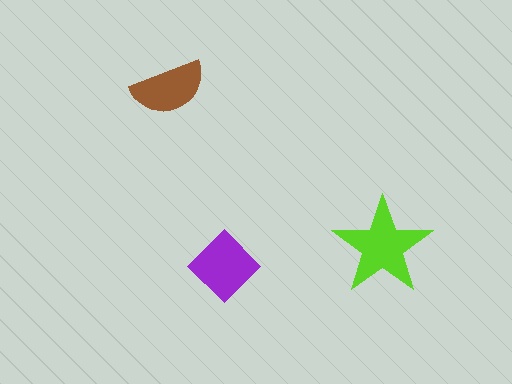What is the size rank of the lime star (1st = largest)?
1st.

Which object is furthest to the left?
The brown semicircle is leftmost.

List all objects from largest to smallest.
The lime star, the purple diamond, the brown semicircle.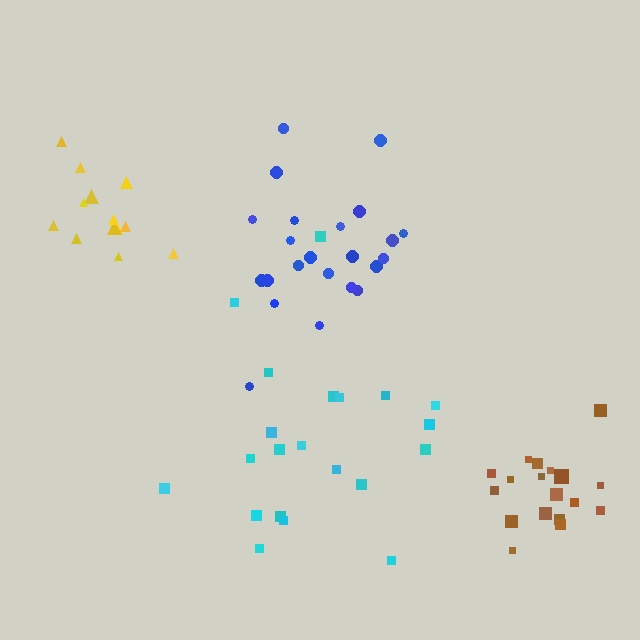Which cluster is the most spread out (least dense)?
Cyan.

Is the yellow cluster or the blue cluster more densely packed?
Yellow.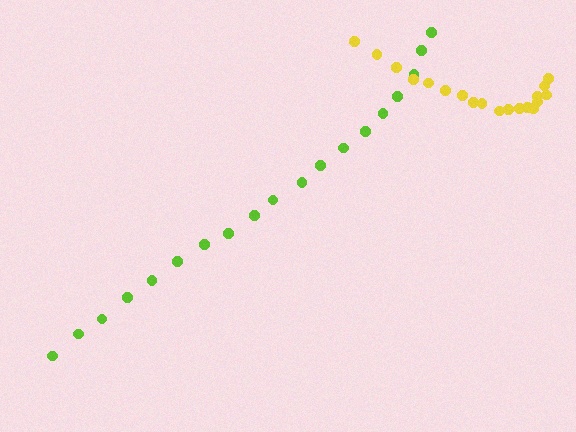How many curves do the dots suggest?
There are 2 distinct paths.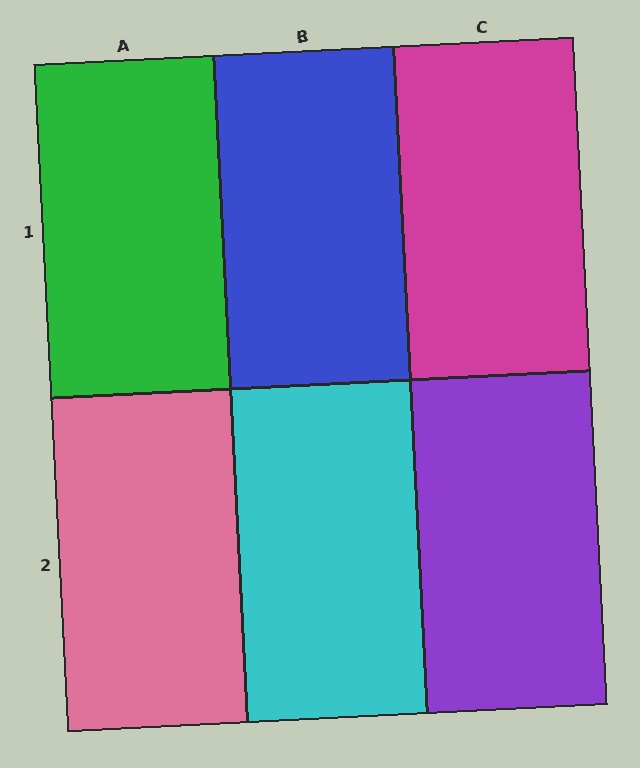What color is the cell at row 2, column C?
Purple.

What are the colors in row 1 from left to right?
Green, blue, magenta.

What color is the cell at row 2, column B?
Cyan.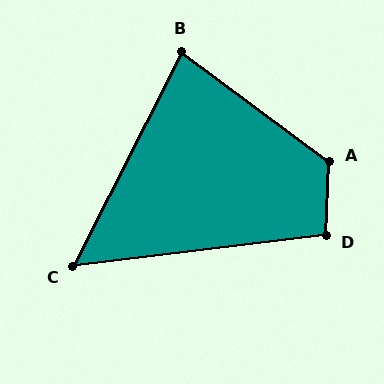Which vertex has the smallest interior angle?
C, at approximately 56 degrees.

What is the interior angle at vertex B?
Approximately 80 degrees (acute).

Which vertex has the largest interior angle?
A, at approximately 124 degrees.